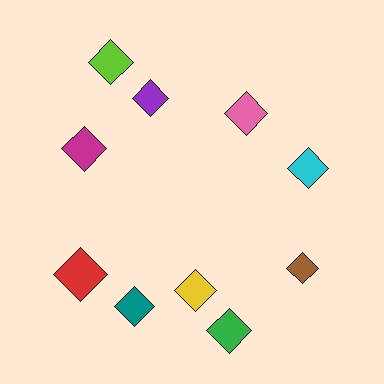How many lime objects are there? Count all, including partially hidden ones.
There is 1 lime object.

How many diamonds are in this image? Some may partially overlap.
There are 10 diamonds.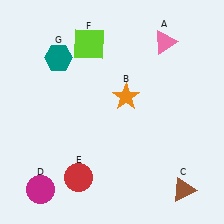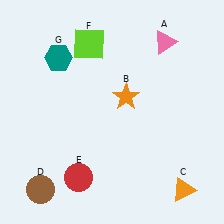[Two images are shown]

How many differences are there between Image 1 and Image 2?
There are 2 differences between the two images.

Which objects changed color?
C changed from brown to orange. D changed from magenta to brown.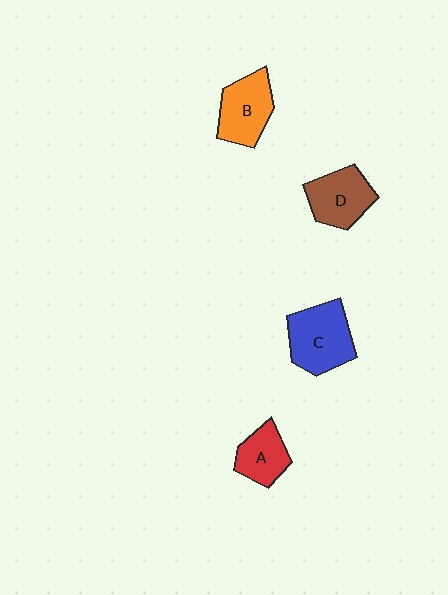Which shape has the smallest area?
Shape A (red).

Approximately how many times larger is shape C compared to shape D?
Approximately 1.2 times.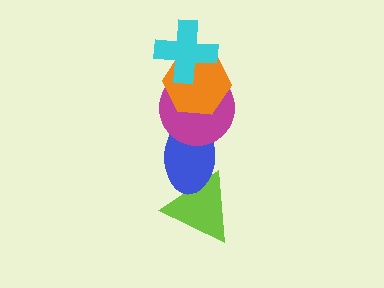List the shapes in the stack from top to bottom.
From top to bottom: the cyan cross, the orange hexagon, the magenta circle, the blue ellipse, the lime triangle.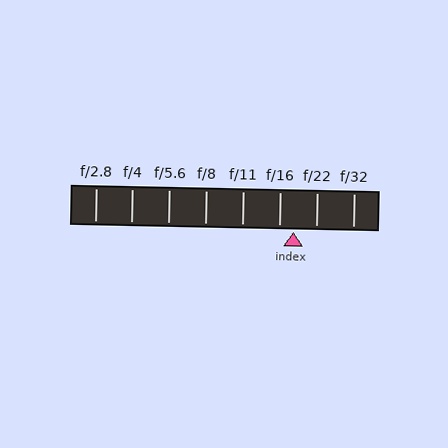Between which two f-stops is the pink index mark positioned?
The index mark is between f/16 and f/22.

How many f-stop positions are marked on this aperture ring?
There are 8 f-stop positions marked.